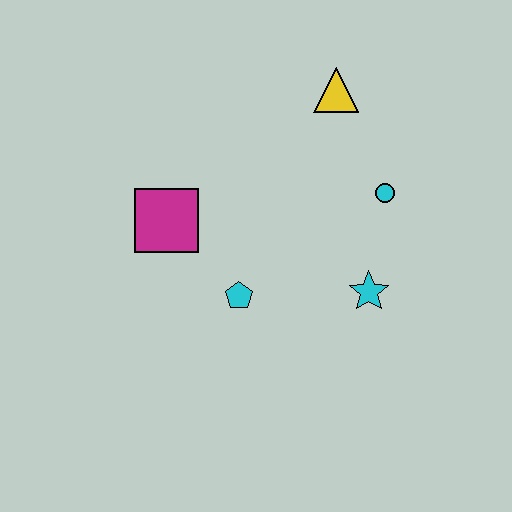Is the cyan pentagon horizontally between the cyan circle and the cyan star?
No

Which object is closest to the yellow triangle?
The cyan circle is closest to the yellow triangle.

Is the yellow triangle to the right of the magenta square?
Yes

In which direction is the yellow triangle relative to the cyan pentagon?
The yellow triangle is above the cyan pentagon.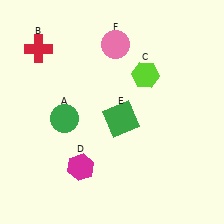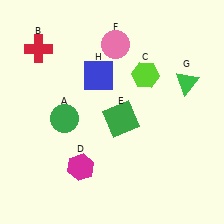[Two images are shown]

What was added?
A green triangle (G), a blue square (H) were added in Image 2.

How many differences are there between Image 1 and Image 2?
There are 2 differences between the two images.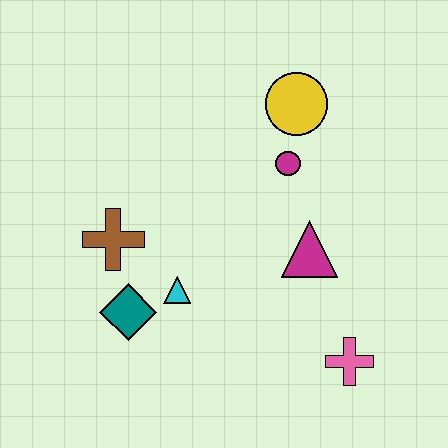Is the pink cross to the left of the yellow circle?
No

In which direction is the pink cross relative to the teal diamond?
The pink cross is to the right of the teal diamond.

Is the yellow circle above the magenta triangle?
Yes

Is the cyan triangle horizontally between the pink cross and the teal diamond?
Yes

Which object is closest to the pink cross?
The magenta triangle is closest to the pink cross.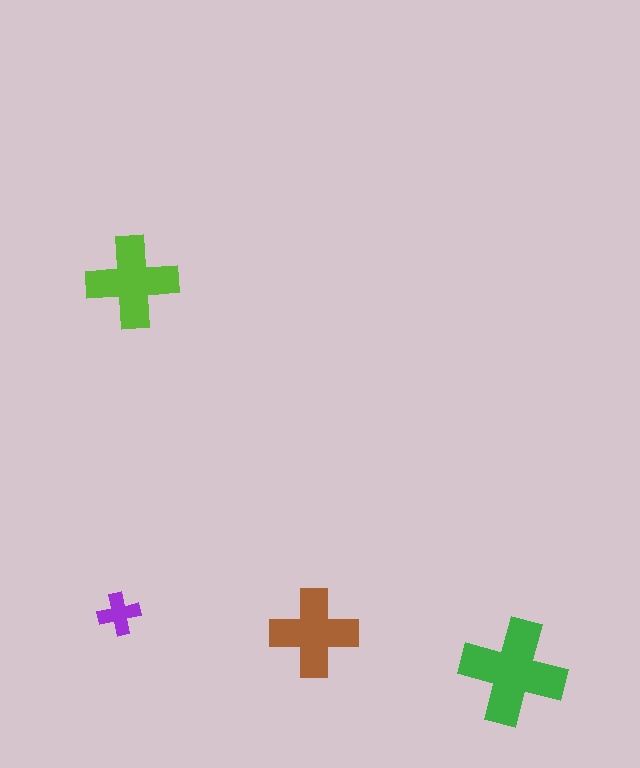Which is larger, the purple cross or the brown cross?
The brown one.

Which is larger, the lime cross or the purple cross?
The lime one.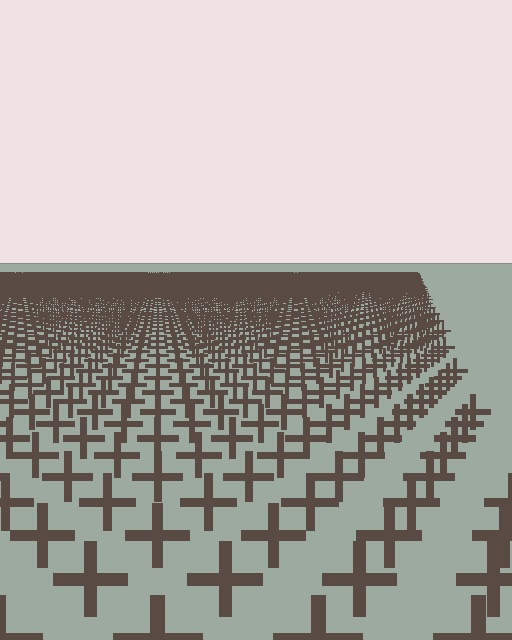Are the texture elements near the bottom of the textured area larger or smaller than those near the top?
Larger. Near the bottom, elements are closer to the viewer and appear at a bigger on-screen size.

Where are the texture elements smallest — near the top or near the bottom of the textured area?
Near the top.